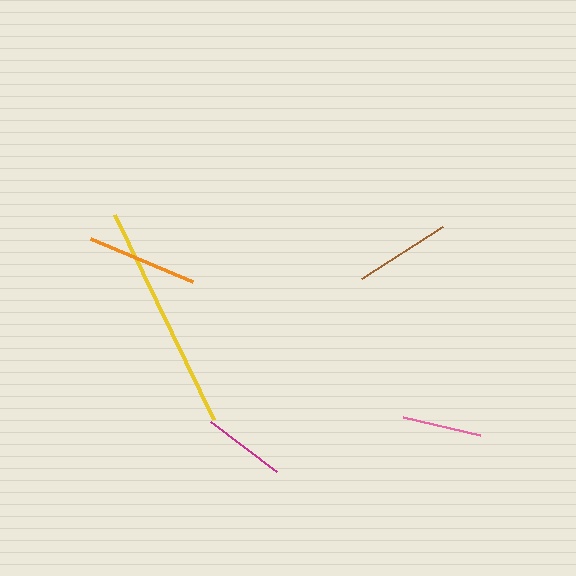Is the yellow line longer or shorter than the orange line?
The yellow line is longer than the orange line.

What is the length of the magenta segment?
The magenta segment is approximately 82 pixels long.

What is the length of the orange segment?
The orange segment is approximately 111 pixels long.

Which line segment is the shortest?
The pink line is the shortest at approximately 80 pixels.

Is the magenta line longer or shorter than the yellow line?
The yellow line is longer than the magenta line.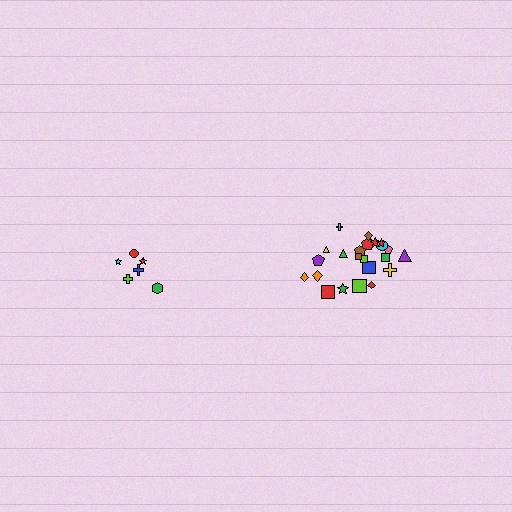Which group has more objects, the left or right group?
The right group.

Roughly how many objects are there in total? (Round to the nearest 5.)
Roughly 30 objects in total.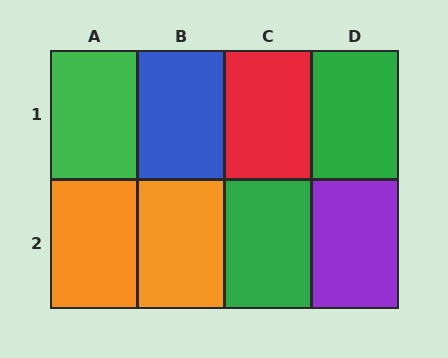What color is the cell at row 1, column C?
Red.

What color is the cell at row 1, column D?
Green.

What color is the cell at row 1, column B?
Blue.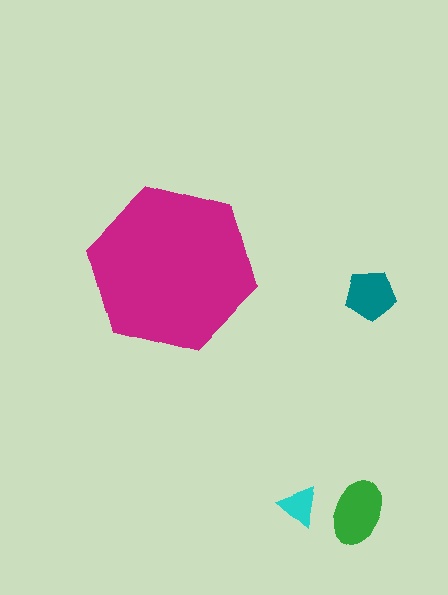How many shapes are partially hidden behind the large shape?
0 shapes are partially hidden.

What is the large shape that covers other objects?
A magenta hexagon.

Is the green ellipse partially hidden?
No, the green ellipse is fully visible.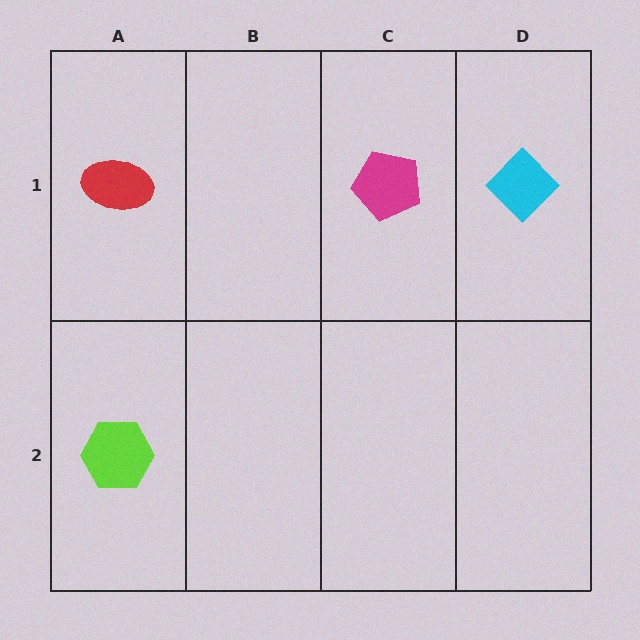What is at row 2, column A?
A lime hexagon.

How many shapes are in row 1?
3 shapes.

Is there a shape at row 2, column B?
No, that cell is empty.